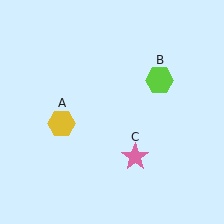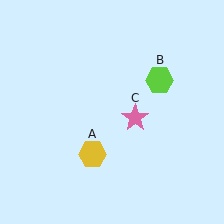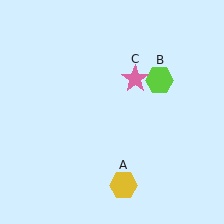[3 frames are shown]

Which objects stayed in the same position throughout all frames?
Lime hexagon (object B) remained stationary.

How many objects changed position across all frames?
2 objects changed position: yellow hexagon (object A), pink star (object C).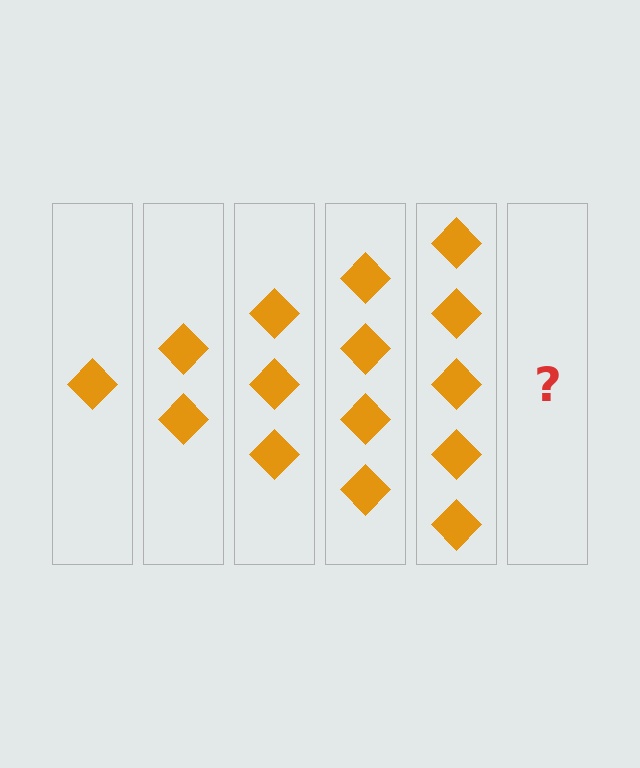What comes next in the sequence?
The next element should be 6 diamonds.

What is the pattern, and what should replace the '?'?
The pattern is that each step adds one more diamond. The '?' should be 6 diamonds.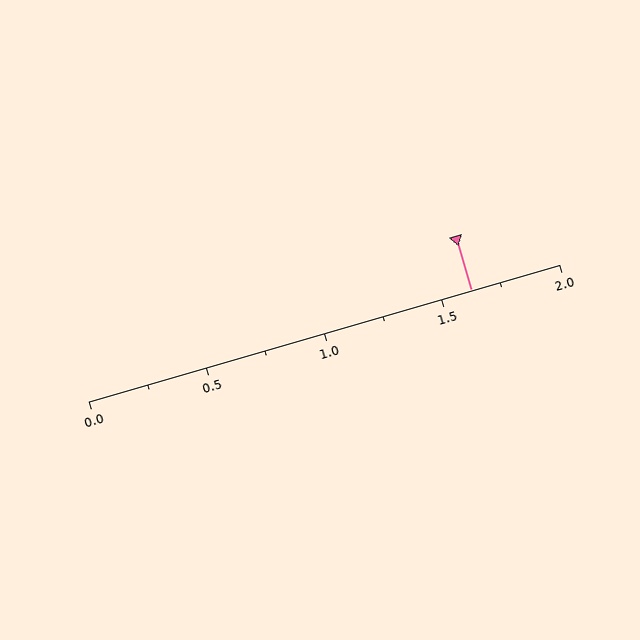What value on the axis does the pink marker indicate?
The marker indicates approximately 1.62.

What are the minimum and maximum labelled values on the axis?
The axis runs from 0.0 to 2.0.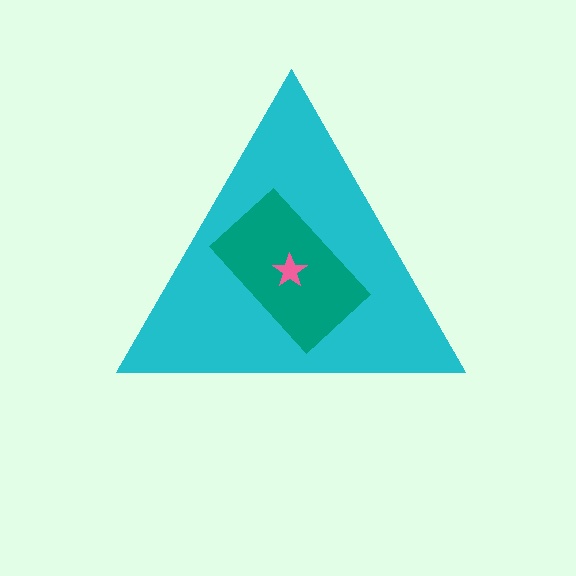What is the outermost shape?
The cyan triangle.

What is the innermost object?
The pink star.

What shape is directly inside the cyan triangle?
The teal rectangle.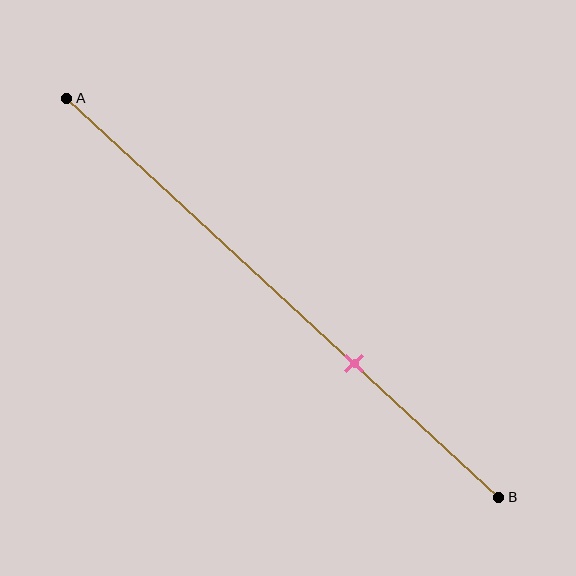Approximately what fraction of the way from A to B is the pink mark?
The pink mark is approximately 65% of the way from A to B.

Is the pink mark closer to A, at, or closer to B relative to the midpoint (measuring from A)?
The pink mark is closer to point B than the midpoint of segment AB.